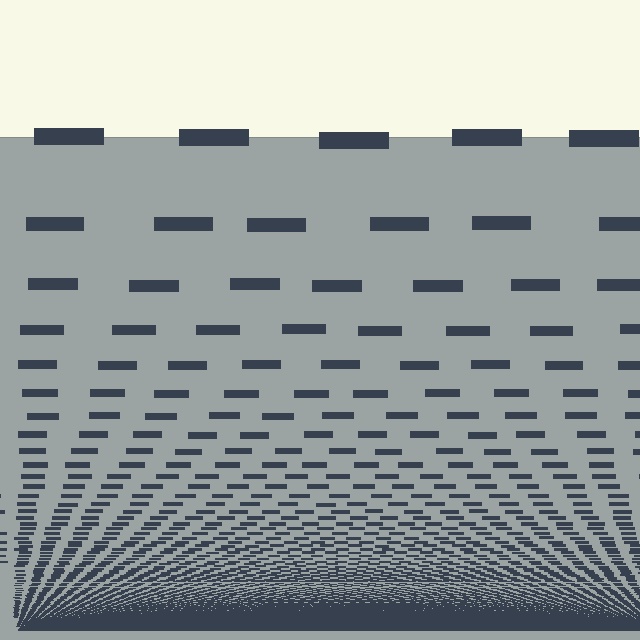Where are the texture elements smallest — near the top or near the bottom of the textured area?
Near the bottom.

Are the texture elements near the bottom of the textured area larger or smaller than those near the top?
Smaller. The gradient is inverted — elements near the bottom are smaller and denser.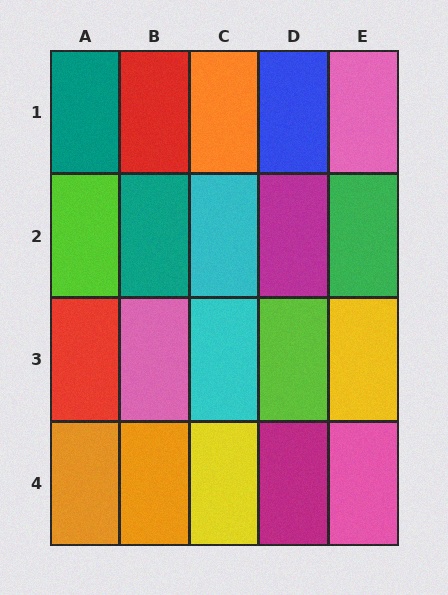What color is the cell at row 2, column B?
Teal.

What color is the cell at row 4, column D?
Magenta.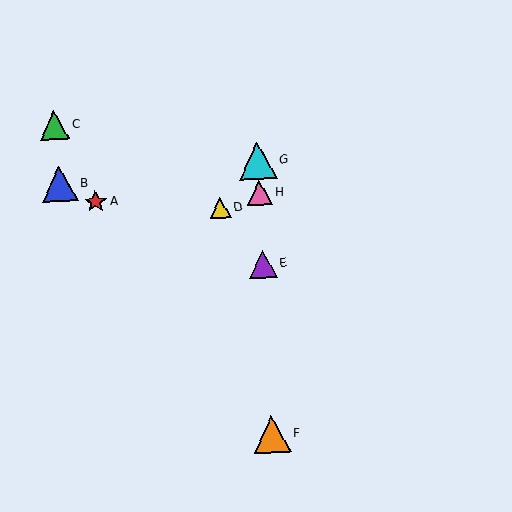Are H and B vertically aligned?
No, H is at x≈259 and B is at x≈59.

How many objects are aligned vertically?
4 objects (E, F, G, H) are aligned vertically.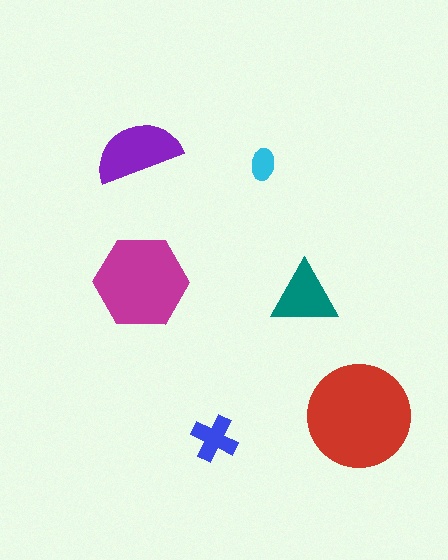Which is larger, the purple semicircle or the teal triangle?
The purple semicircle.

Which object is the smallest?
The cyan ellipse.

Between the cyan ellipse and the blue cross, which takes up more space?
The blue cross.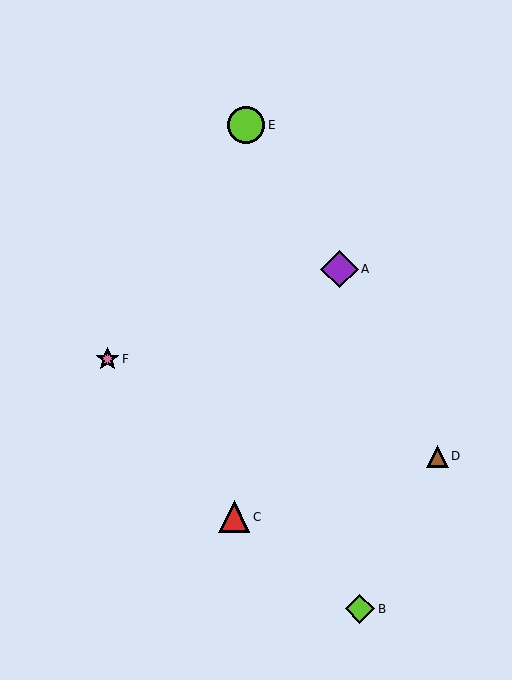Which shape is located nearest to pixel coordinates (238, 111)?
The lime circle (labeled E) at (246, 125) is nearest to that location.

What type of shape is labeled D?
Shape D is a brown triangle.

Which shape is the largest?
The purple diamond (labeled A) is the largest.